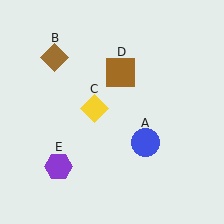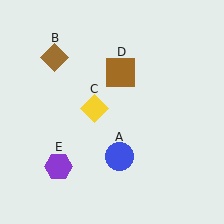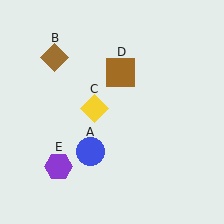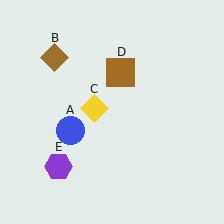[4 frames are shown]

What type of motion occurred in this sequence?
The blue circle (object A) rotated clockwise around the center of the scene.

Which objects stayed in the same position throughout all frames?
Brown diamond (object B) and yellow diamond (object C) and brown square (object D) and purple hexagon (object E) remained stationary.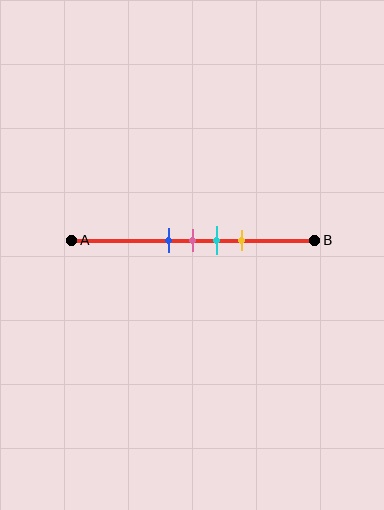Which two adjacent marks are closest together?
The blue and pink marks are the closest adjacent pair.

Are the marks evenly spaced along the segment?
Yes, the marks are approximately evenly spaced.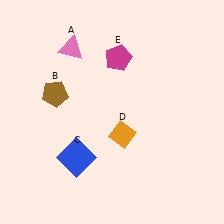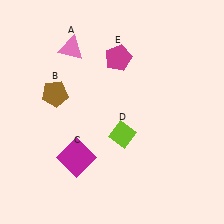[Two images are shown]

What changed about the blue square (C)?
In Image 1, C is blue. In Image 2, it changed to magenta.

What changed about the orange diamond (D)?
In Image 1, D is orange. In Image 2, it changed to lime.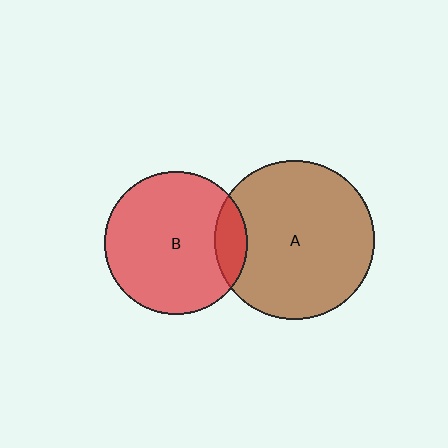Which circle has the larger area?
Circle A (brown).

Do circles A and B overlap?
Yes.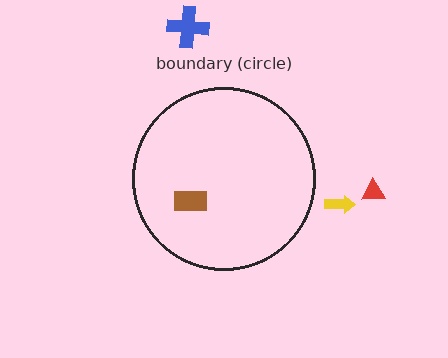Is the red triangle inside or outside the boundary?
Outside.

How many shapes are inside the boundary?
1 inside, 3 outside.